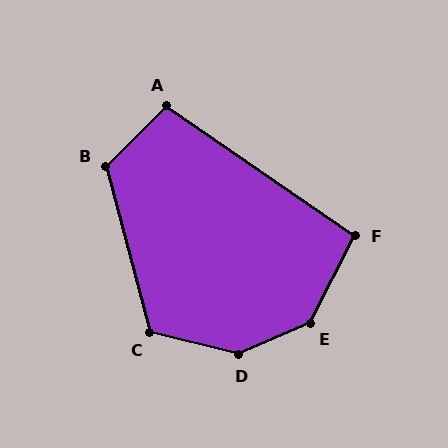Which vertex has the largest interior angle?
D, at approximately 142 degrees.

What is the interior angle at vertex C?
Approximately 119 degrees (obtuse).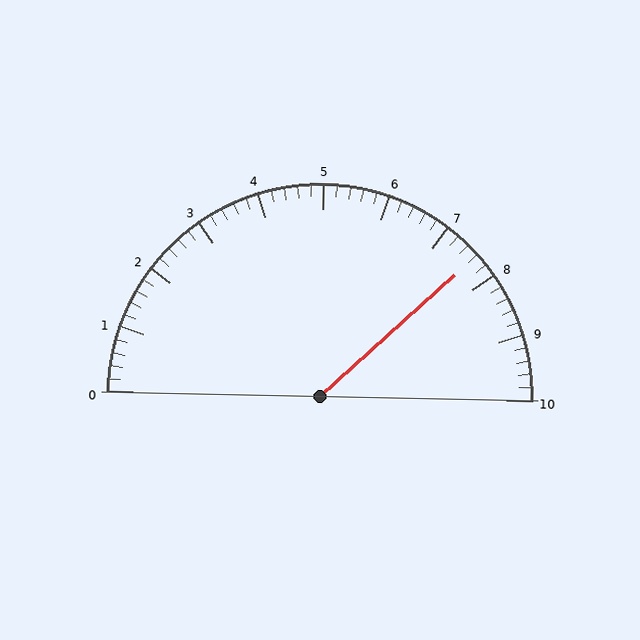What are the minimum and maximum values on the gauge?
The gauge ranges from 0 to 10.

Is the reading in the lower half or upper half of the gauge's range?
The reading is in the upper half of the range (0 to 10).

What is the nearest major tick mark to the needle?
The nearest major tick mark is 8.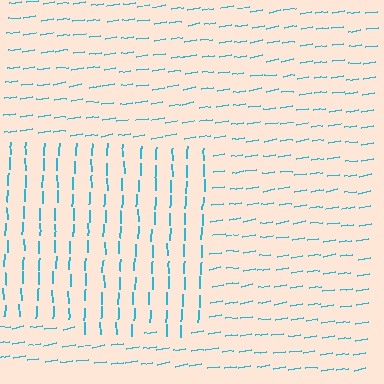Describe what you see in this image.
The image is filled with small cyan line segments. A rectangle region in the image has lines oriented differently from the surrounding lines, creating a visible texture boundary.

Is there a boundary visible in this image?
Yes, there is a texture boundary formed by a change in line orientation.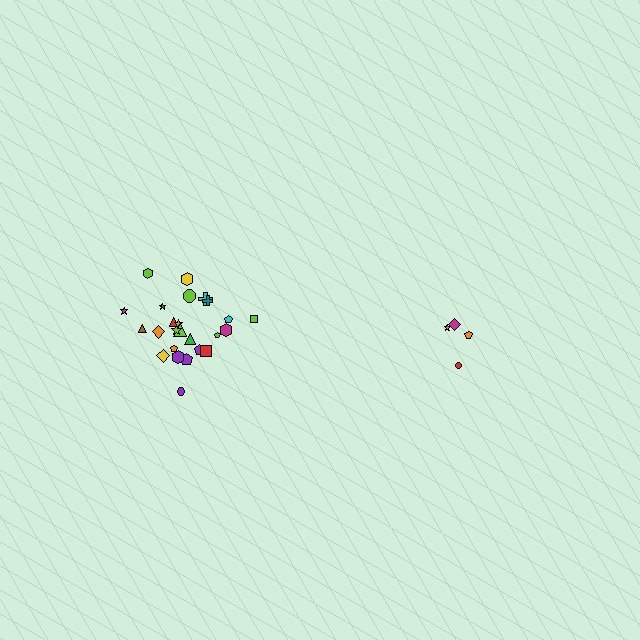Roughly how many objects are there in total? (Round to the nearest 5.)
Roughly 30 objects in total.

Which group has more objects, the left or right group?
The left group.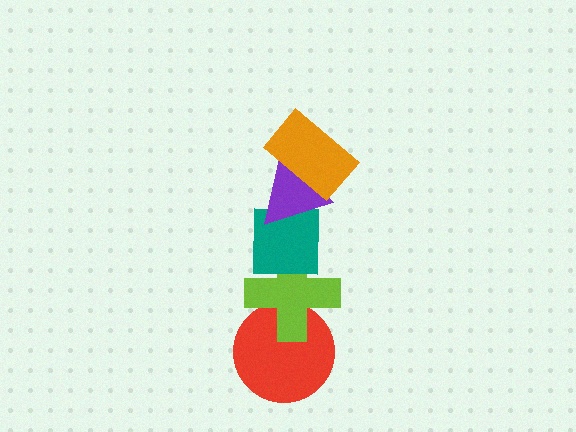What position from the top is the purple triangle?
The purple triangle is 2nd from the top.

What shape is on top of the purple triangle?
The orange rectangle is on top of the purple triangle.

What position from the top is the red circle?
The red circle is 5th from the top.